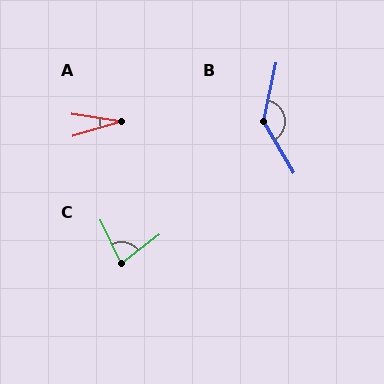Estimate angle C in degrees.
Approximately 77 degrees.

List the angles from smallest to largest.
A (26°), C (77°), B (137°).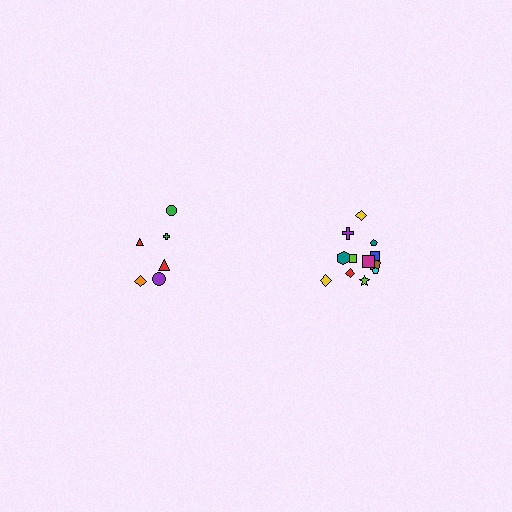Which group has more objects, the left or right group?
The right group.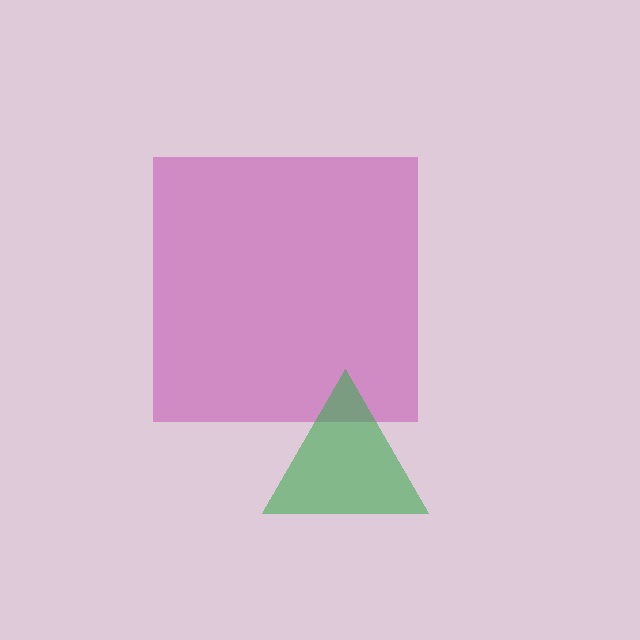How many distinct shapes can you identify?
There are 2 distinct shapes: a magenta square, a green triangle.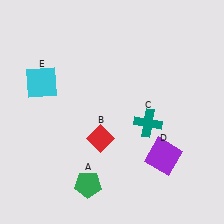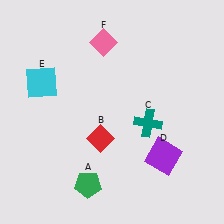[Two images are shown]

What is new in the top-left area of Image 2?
A pink diamond (F) was added in the top-left area of Image 2.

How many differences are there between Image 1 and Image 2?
There is 1 difference between the two images.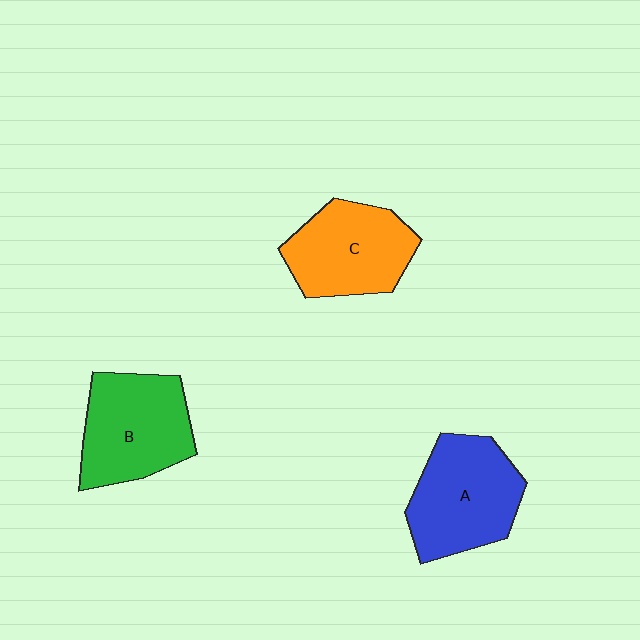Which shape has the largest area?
Shape A (blue).